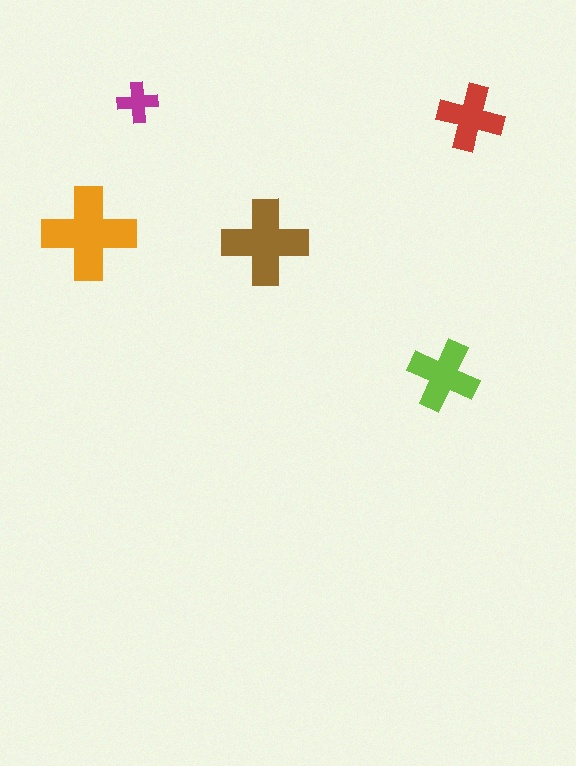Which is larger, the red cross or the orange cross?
The orange one.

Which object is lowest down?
The lime cross is bottommost.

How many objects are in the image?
There are 5 objects in the image.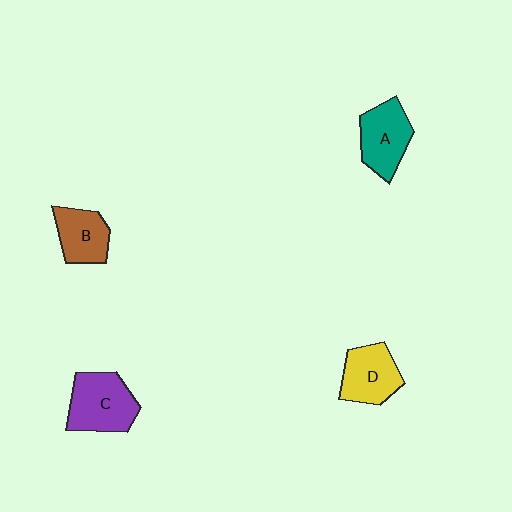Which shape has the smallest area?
Shape B (brown).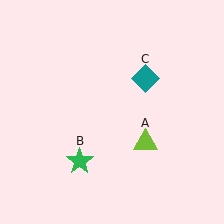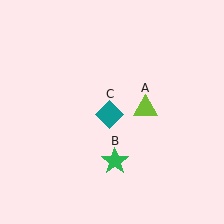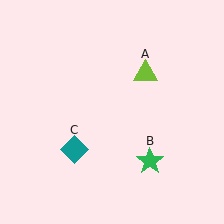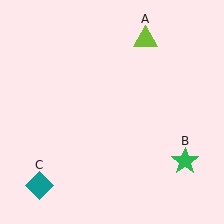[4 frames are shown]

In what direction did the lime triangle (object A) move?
The lime triangle (object A) moved up.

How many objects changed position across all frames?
3 objects changed position: lime triangle (object A), green star (object B), teal diamond (object C).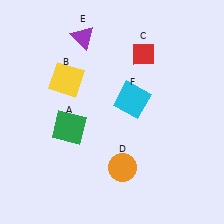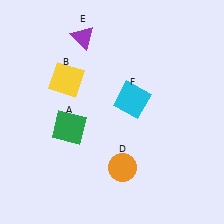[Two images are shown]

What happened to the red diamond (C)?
The red diamond (C) was removed in Image 2. It was in the top-right area of Image 1.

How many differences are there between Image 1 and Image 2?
There is 1 difference between the two images.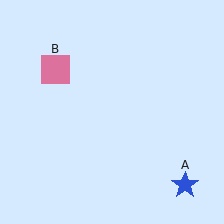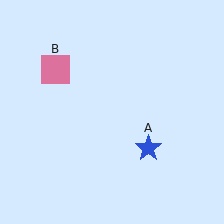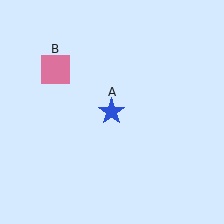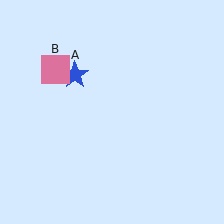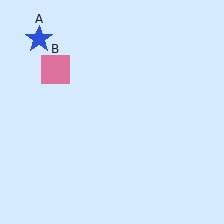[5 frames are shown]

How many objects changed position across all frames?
1 object changed position: blue star (object A).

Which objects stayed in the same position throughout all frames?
Pink square (object B) remained stationary.